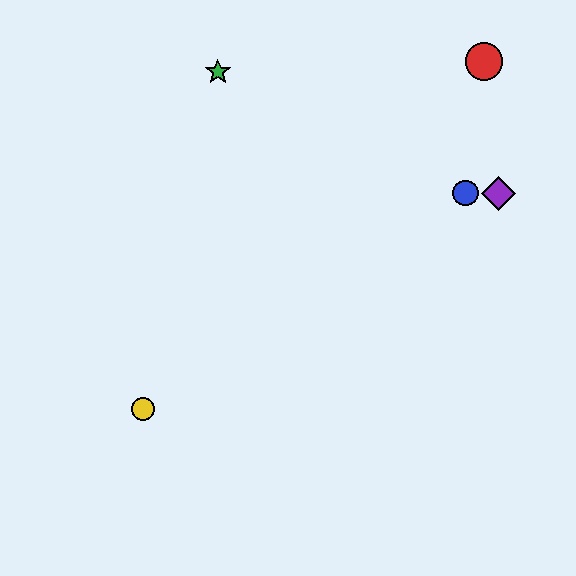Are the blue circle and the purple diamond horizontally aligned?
Yes, both are at y≈193.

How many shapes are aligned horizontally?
2 shapes (the blue circle, the purple diamond) are aligned horizontally.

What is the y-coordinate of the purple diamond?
The purple diamond is at y≈193.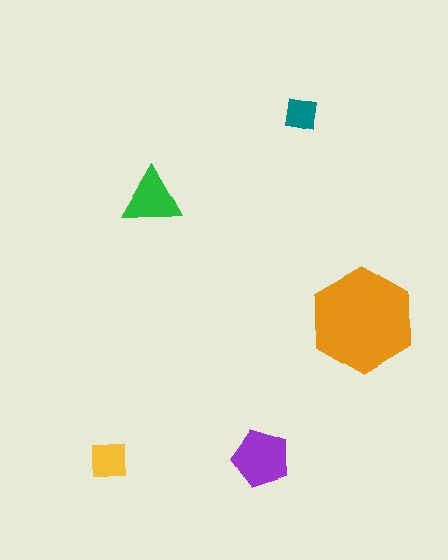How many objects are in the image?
There are 5 objects in the image.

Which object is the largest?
The orange hexagon.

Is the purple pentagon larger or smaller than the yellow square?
Larger.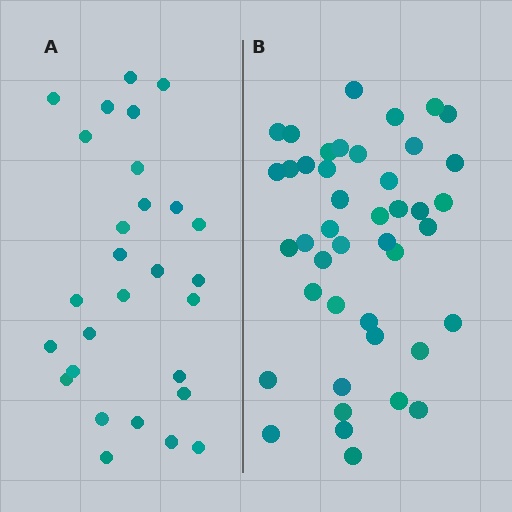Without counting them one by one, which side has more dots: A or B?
Region B (the right region) has more dots.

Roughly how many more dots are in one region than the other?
Region B has approximately 15 more dots than region A.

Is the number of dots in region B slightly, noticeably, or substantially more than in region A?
Region B has substantially more. The ratio is roughly 1.5 to 1.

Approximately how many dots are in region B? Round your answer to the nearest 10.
About 40 dots. (The exact count is 43, which rounds to 40.)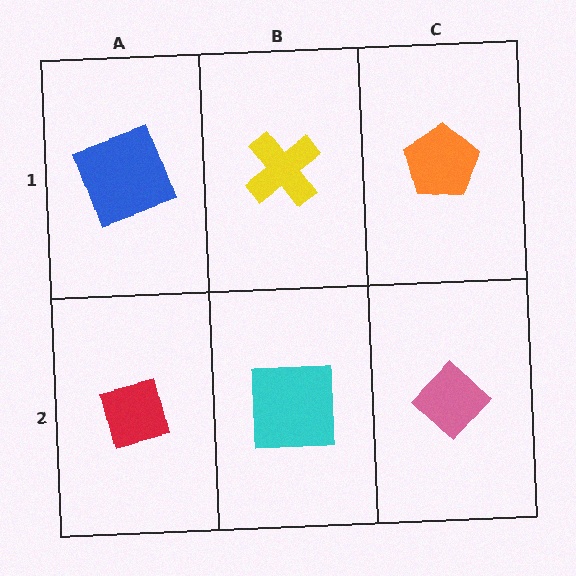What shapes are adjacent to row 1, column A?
A red square (row 2, column A), a yellow cross (row 1, column B).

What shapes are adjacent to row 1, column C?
A pink diamond (row 2, column C), a yellow cross (row 1, column B).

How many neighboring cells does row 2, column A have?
2.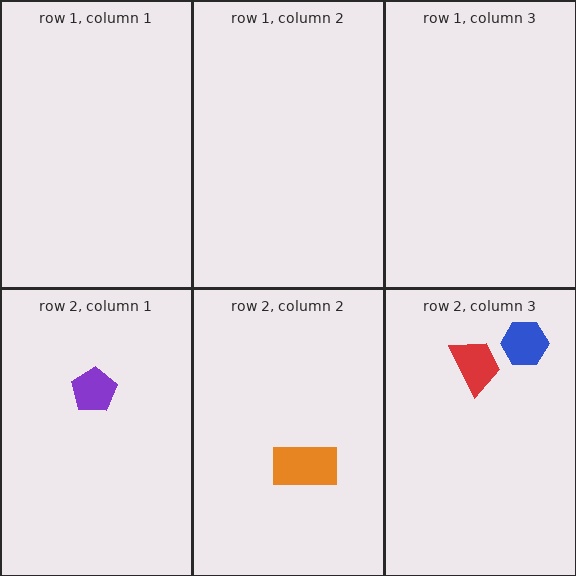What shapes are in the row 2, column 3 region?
The blue hexagon, the red trapezoid.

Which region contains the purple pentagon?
The row 2, column 1 region.